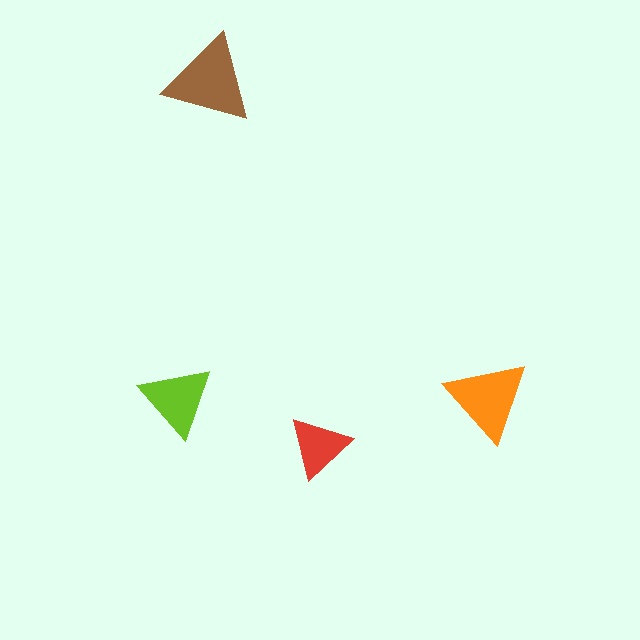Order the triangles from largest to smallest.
the brown one, the orange one, the lime one, the red one.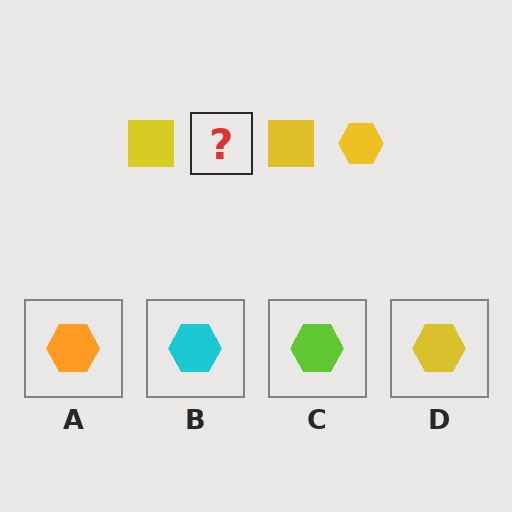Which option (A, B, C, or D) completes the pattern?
D.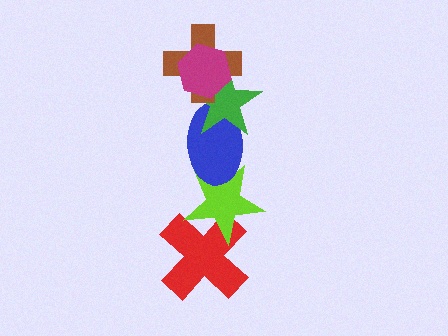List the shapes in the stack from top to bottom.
From top to bottom: the magenta hexagon, the brown cross, the green star, the blue ellipse, the lime star, the red cross.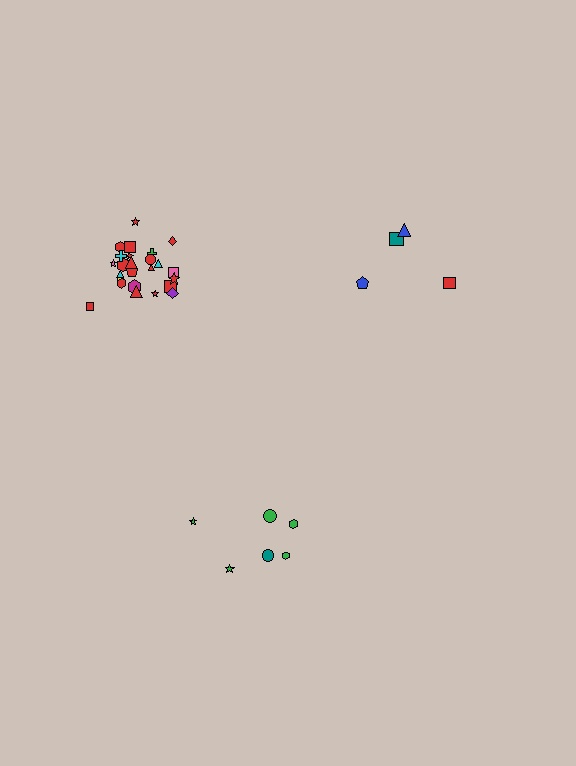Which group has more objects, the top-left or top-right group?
The top-left group.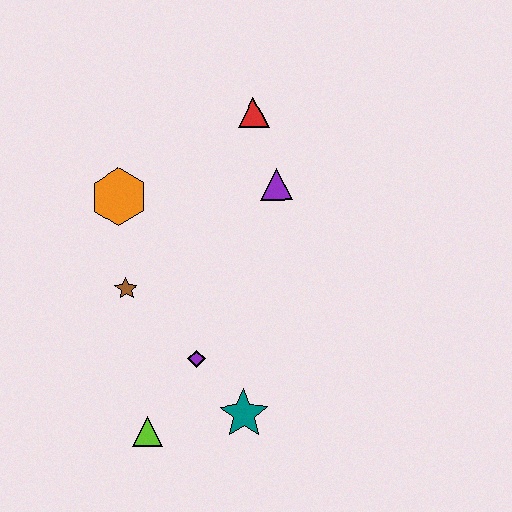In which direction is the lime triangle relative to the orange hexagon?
The lime triangle is below the orange hexagon.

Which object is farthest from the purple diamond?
The red triangle is farthest from the purple diamond.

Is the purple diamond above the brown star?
No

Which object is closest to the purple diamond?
The teal star is closest to the purple diamond.